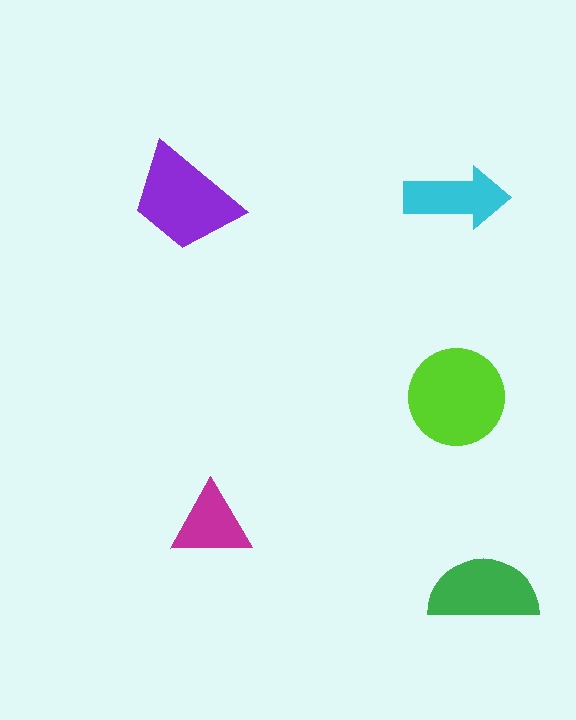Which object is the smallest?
The magenta triangle.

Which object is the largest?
The lime circle.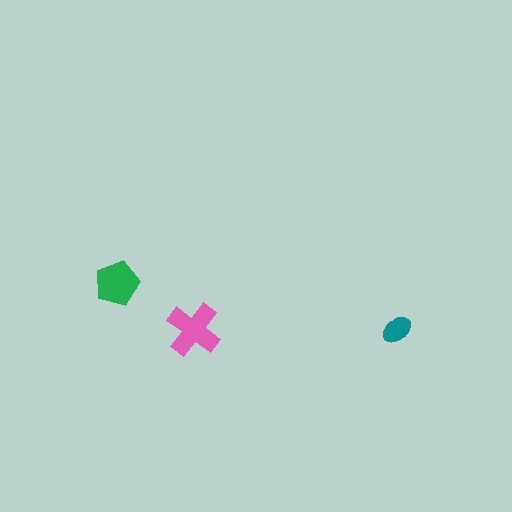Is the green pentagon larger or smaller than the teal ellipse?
Larger.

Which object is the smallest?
The teal ellipse.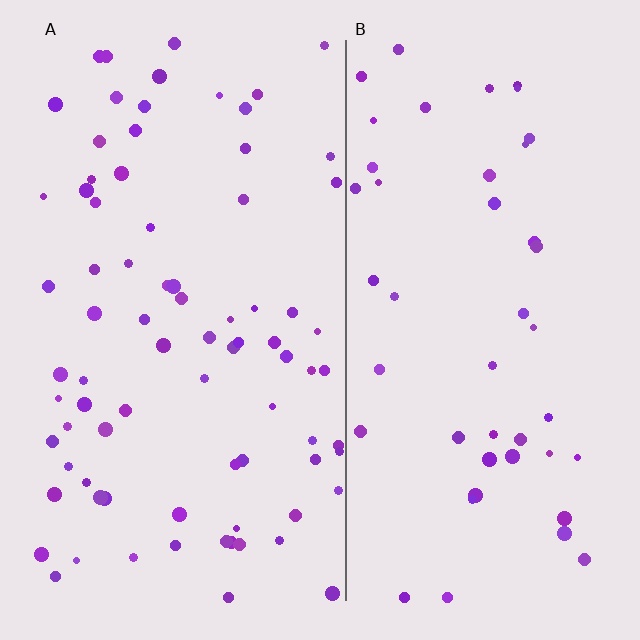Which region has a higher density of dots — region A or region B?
A (the left).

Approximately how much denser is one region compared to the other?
Approximately 1.7× — region A over region B.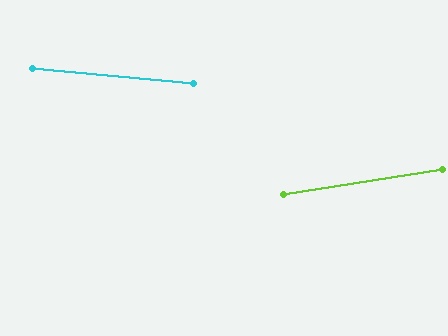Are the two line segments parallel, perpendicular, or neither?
Neither parallel nor perpendicular — they differ by about 14°.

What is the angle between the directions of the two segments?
Approximately 14 degrees.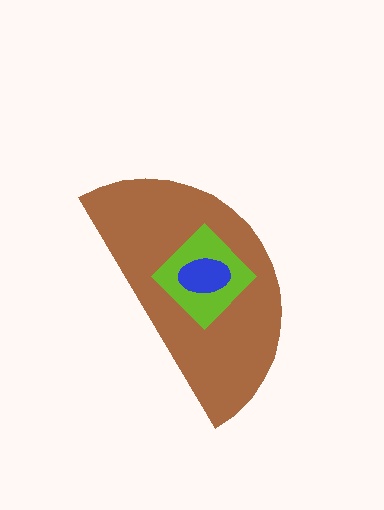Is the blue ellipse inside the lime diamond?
Yes.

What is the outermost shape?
The brown semicircle.